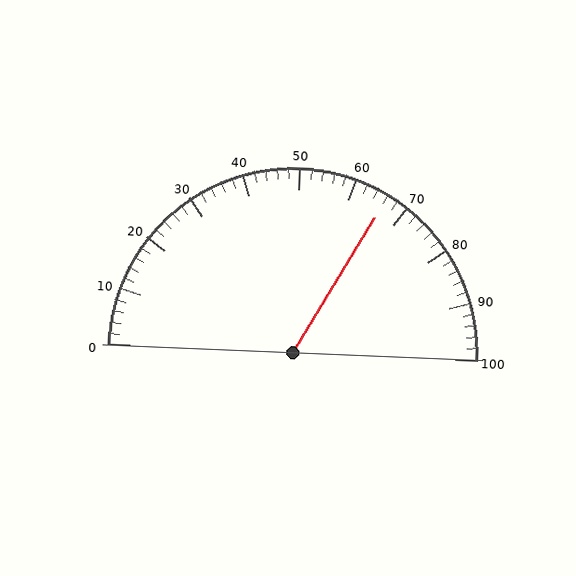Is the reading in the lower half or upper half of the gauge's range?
The reading is in the upper half of the range (0 to 100).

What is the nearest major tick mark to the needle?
The nearest major tick mark is 70.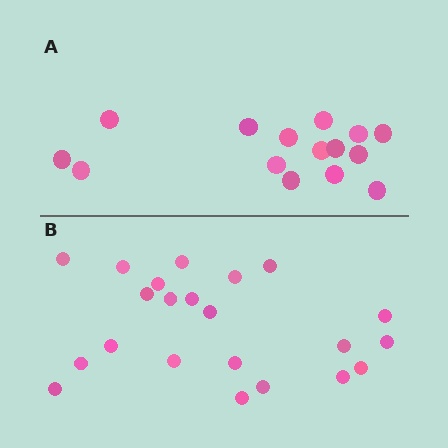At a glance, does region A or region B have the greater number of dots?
Region B (the bottom region) has more dots.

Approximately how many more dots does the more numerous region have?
Region B has roughly 8 or so more dots than region A.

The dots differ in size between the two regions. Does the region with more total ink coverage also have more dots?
No. Region A has more total ink coverage because its dots are larger, but region B actually contains more individual dots. Total area can be misleading — the number of items is what matters here.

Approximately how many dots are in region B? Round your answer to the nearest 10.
About 20 dots. (The exact count is 22, which rounds to 20.)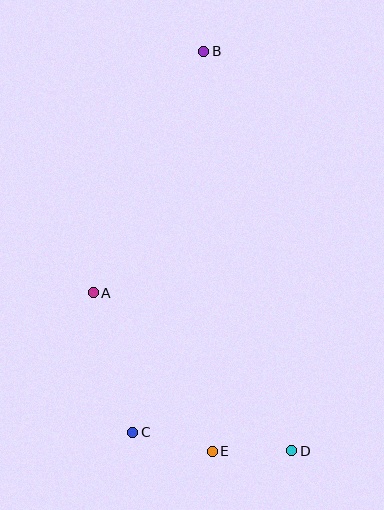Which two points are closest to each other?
Points D and E are closest to each other.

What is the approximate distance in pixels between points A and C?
The distance between A and C is approximately 145 pixels.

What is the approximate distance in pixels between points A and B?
The distance between A and B is approximately 266 pixels.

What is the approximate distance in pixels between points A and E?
The distance between A and E is approximately 198 pixels.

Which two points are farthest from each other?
Points B and D are farthest from each other.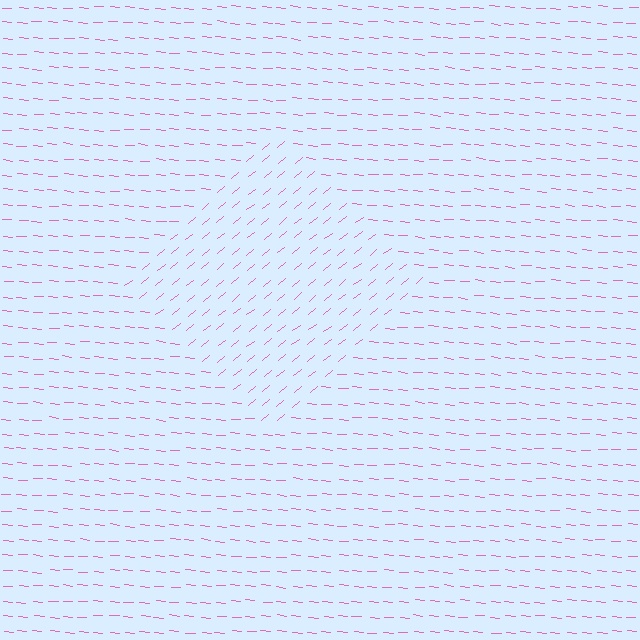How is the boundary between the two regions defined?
The boundary is defined purely by a change in line orientation (approximately 45 degrees difference). All lines are the same color and thickness.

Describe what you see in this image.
The image is filled with small pink line segments. A diamond region in the image has lines oriented differently from the surrounding lines, creating a visible texture boundary.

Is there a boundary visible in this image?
Yes, there is a texture boundary formed by a change in line orientation.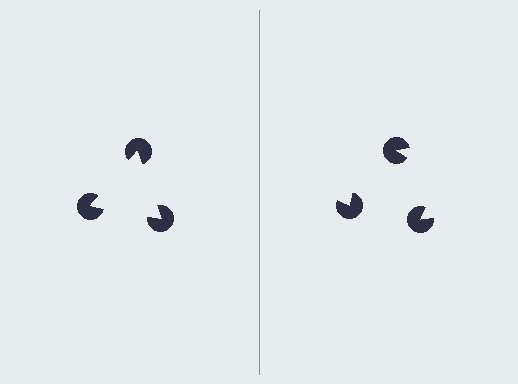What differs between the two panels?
The pac-man discs are positioned identically on both sides; only the wedge orientations differ. On the left they align to a triangle; on the right they are misaligned.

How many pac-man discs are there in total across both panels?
6 — 3 on each side.